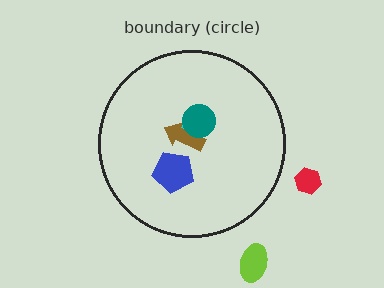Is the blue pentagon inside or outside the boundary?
Inside.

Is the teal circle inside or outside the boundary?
Inside.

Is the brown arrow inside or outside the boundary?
Inside.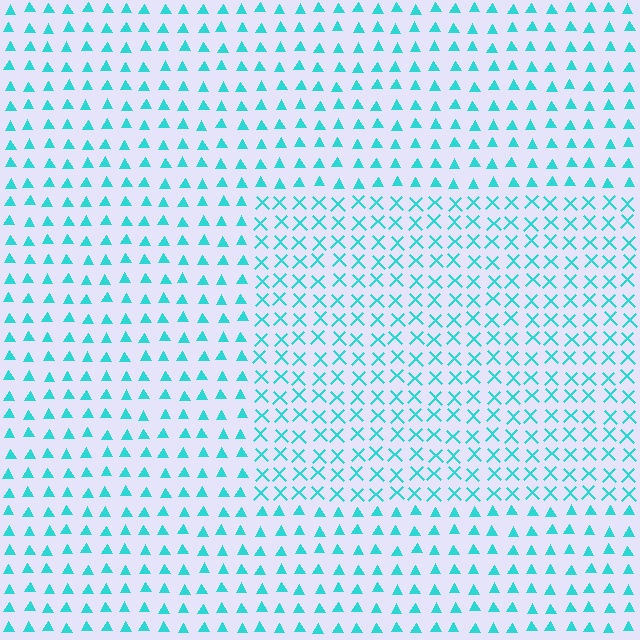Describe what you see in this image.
The image is filled with small cyan elements arranged in a uniform grid. A rectangle-shaped region contains X marks, while the surrounding area contains triangles. The boundary is defined purely by the change in element shape.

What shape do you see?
I see a rectangle.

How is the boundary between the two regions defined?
The boundary is defined by a change in element shape: X marks inside vs. triangles outside. All elements share the same color and spacing.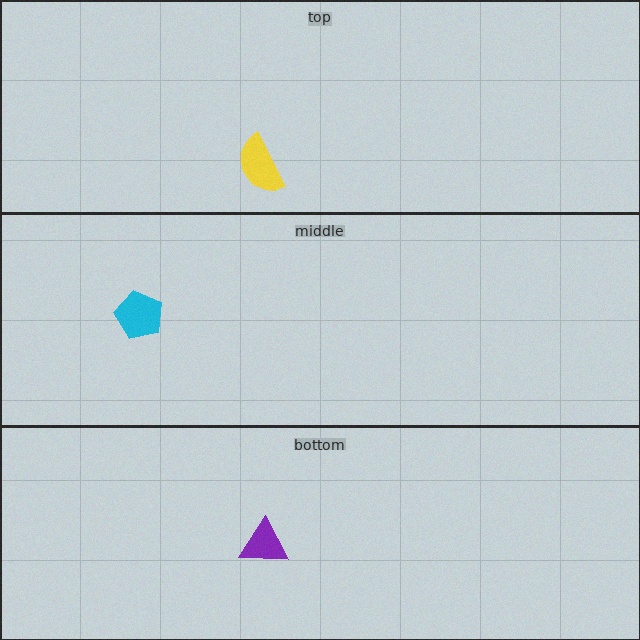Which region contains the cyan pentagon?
The middle region.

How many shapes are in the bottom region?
1.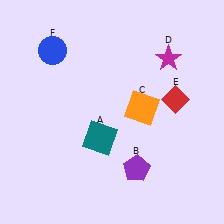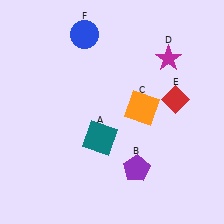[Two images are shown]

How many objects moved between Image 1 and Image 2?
1 object moved between the two images.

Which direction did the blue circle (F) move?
The blue circle (F) moved right.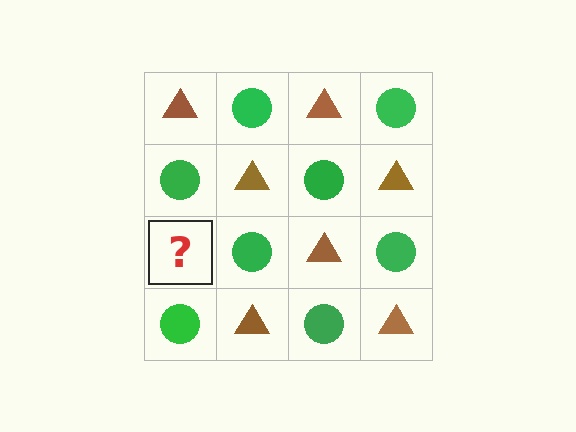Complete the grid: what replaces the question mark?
The question mark should be replaced with a brown triangle.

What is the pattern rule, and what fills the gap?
The rule is that it alternates brown triangle and green circle in a checkerboard pattern. The gap should be filled with a brown triangle.